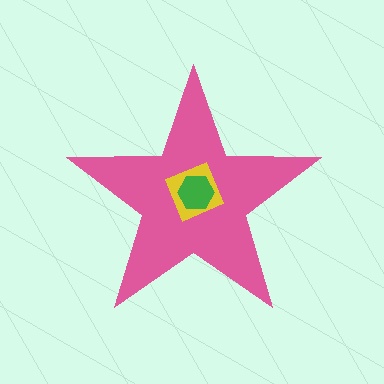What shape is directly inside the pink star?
The yellow diamond.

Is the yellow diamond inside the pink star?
Yes.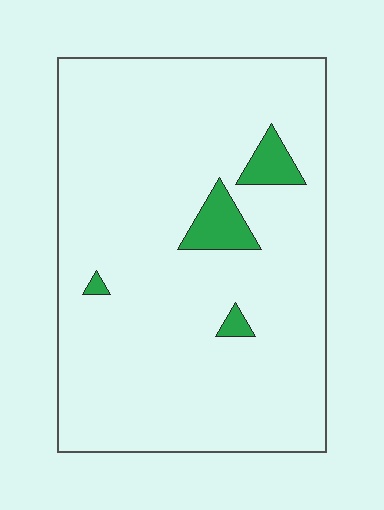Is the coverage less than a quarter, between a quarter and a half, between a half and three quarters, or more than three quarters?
Less than a quarter.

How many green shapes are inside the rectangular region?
4.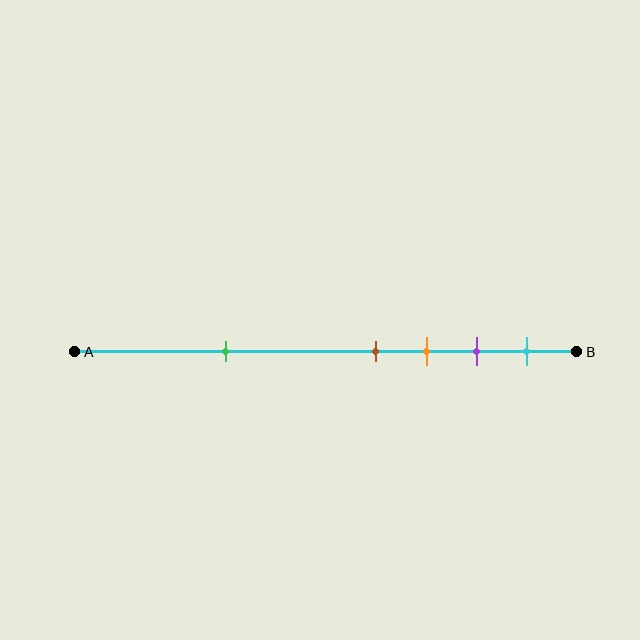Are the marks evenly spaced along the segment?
No, the marks are not evenly spaced.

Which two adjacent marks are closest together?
The brown and orange marks are the closest adjacent pair.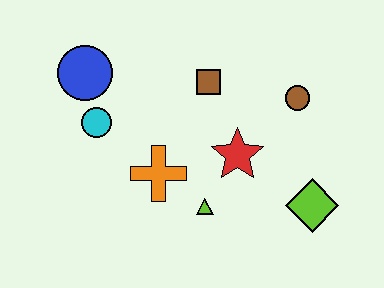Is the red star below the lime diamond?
No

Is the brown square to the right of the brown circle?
No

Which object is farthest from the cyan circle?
The lime diamond is farthest from the cyan circle.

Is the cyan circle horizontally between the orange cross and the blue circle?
Yes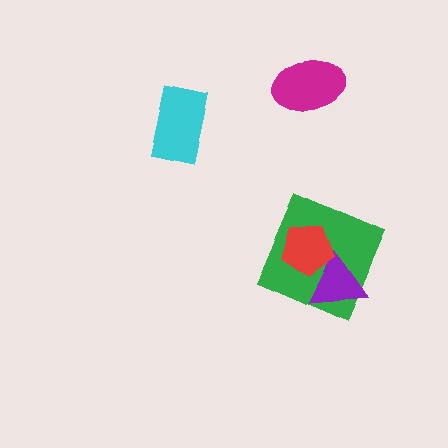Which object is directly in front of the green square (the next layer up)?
The purple triangle is directly in front of the green square.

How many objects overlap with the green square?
2 objects overlap with the green square.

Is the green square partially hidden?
Yes, it is partially covered by another shape.